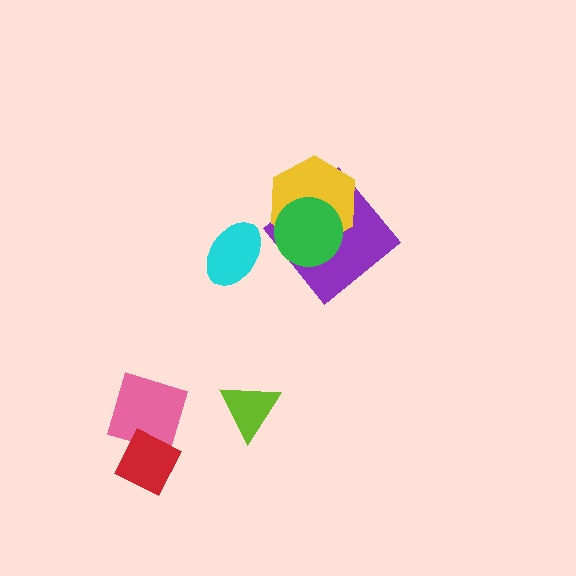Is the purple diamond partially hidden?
Yes, it is partially covered by another shape.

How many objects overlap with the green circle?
2 objects overlap with the green circle.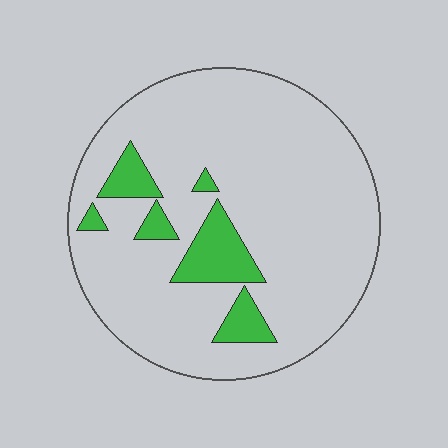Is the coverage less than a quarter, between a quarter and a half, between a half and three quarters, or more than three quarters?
Less than a quarter.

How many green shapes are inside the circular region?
6.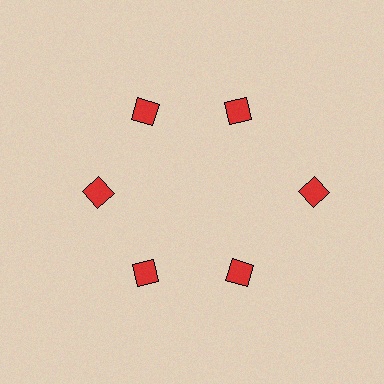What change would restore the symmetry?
The symmetry would be restored by moving it inward, back onto the ring so that all 6 diamonds sit at equal angles and equal distance from the center.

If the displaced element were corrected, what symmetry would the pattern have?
It would have 6-fold rotational symmetry — the pattern would map onto itself every 60 degrees.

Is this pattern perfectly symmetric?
No. The 6 red diamonds are arranged in a ring, but one element near the 3 o'clock position is pushed outward from the center, breaking the 6-fold rotational symmetry.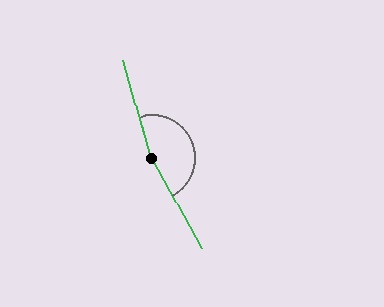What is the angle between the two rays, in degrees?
Approximately 167 degrees.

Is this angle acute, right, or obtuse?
It is obtuse.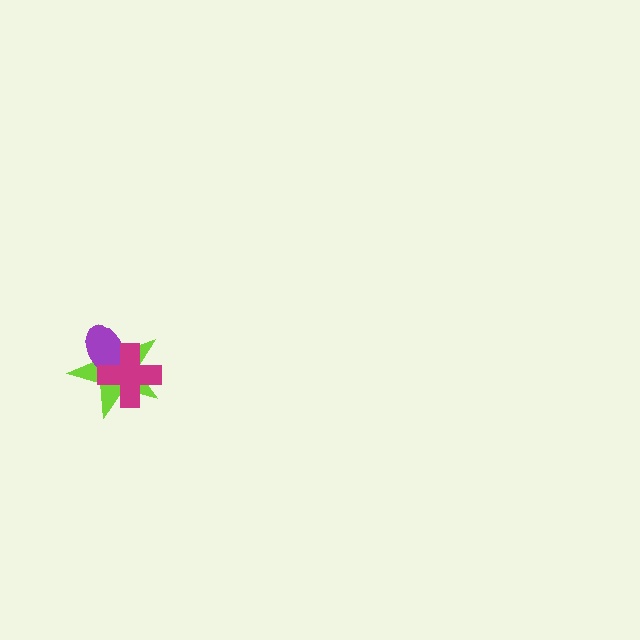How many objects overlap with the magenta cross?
2 objects overlap with the magenta cross.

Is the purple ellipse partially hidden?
Yes, it is partially covered by another shape.